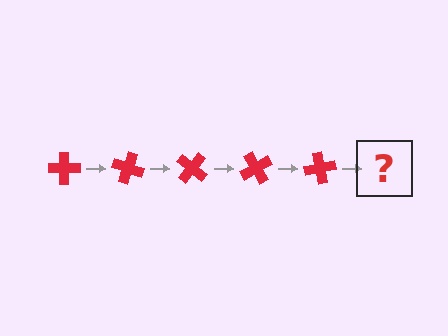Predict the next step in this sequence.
The next step is a red cross rotated 100 degrees.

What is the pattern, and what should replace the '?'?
The pattern is that the cross rotates 20 degrees each step. The '?' should be a red cross rotated 100 degrees.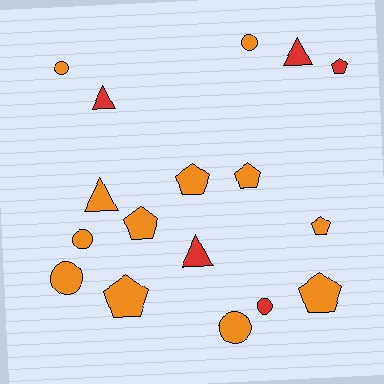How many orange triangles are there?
There is 1 orange triangle.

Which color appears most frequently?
Orange, with 12 objects.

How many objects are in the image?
There are 17 objects.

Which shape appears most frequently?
Pentagon, with 7 objects.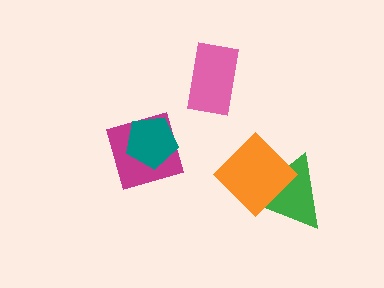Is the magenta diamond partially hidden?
Yes, it is partially covered by another shape.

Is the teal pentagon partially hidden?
No, no other shape covers it.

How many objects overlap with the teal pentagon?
1 object overlaps with the teal pentagon.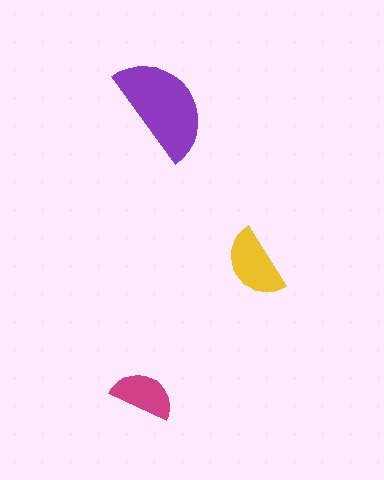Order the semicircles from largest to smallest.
the purple one, the yellow one, the magenta one.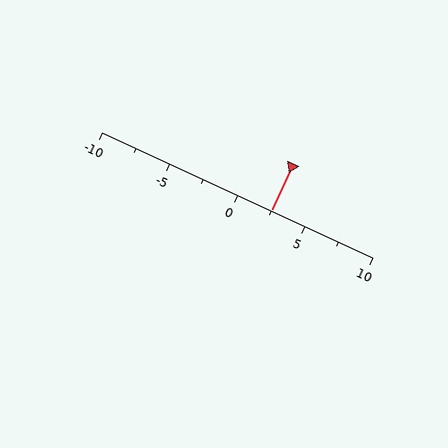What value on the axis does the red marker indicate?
The marker indicates approximately 2.5.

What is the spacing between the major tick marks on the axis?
The major ticks are spaced 5 apart.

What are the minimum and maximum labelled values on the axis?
The axis runs from -10 to 10.